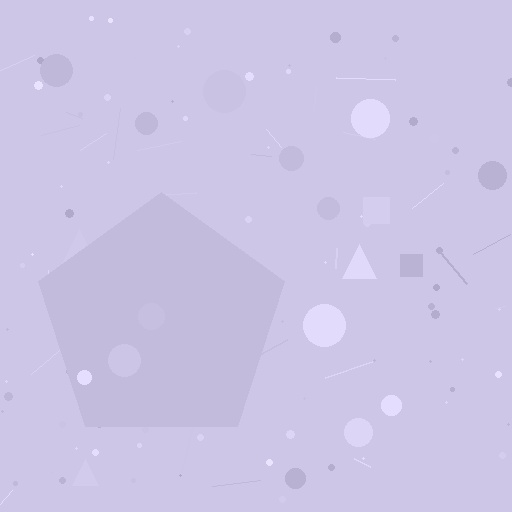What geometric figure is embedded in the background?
A pentagon is embedded in the background.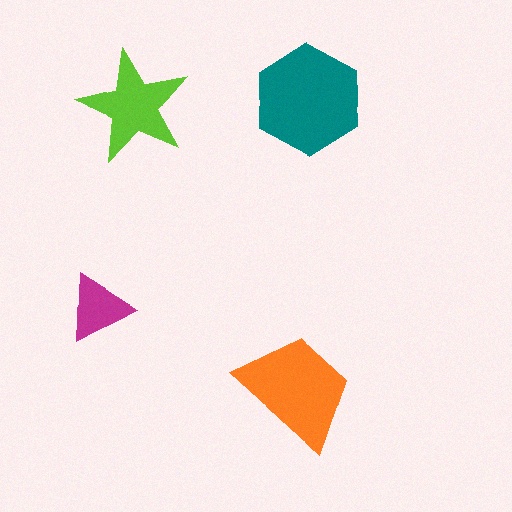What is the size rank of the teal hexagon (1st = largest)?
1st.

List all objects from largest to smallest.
The teal hexagon, the orange trapezoid, the lime star, the magenta triangle.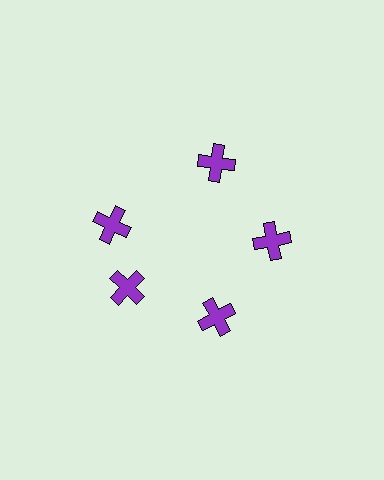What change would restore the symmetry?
The symmetry would be restored by rotating it back into even spacing with its neighbors so that all 5 crosses sit at equal angles and equal distance from the center.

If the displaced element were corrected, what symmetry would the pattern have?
It would have 5-fold rotational symmetry — the pattern would map onto itself every 72 degrees.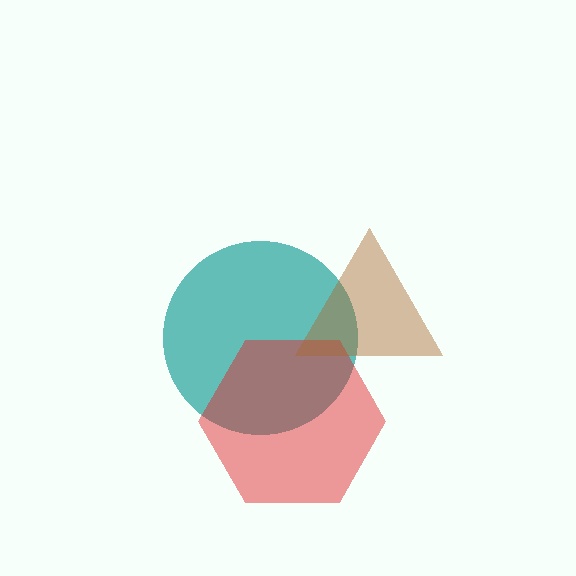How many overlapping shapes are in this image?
There are 3 overlapping shapes in the image.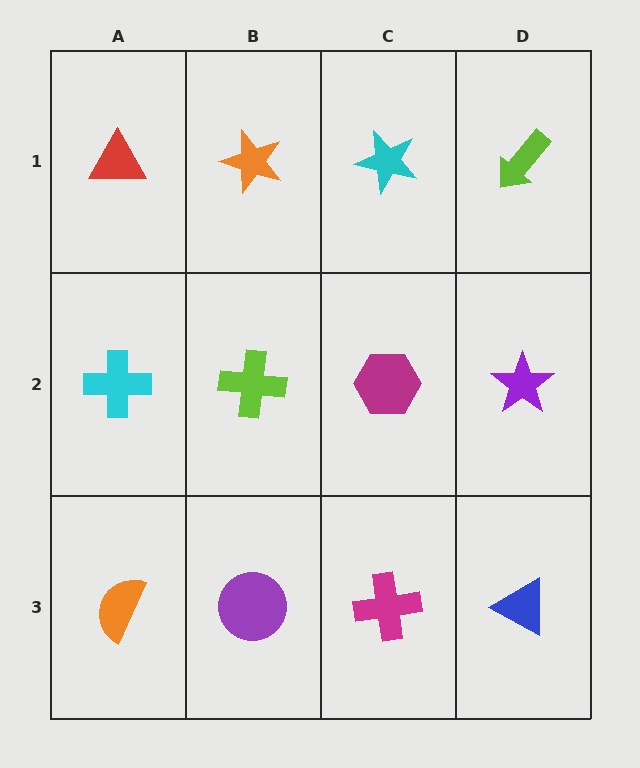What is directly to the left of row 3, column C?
A purple circle.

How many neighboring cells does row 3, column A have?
2.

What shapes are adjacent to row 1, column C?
A magenta hexagon (row 2, column C), an orange star (row 1, column B), a lime arrow (row 1, column D).